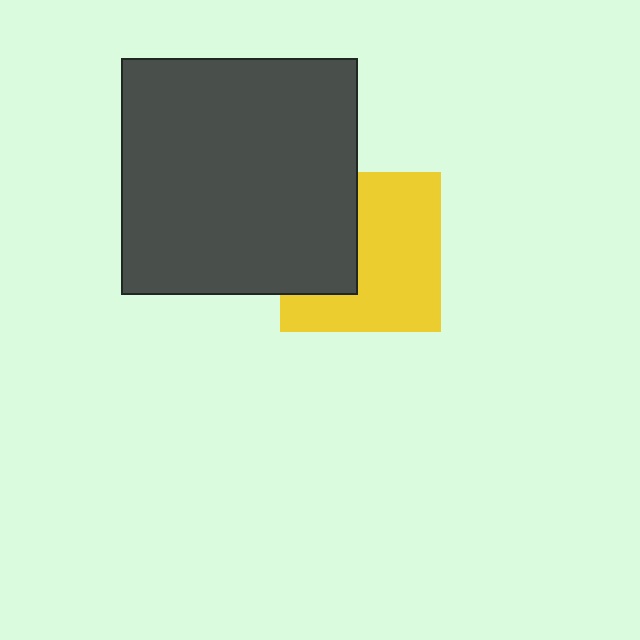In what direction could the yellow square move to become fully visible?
The yellow square could move right. That would shift it out from behind the dark gray square entirely.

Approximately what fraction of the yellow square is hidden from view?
Roughly 37% of the yellow square is hidden behind the dark gray square.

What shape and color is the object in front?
The object in front is a dark gray square.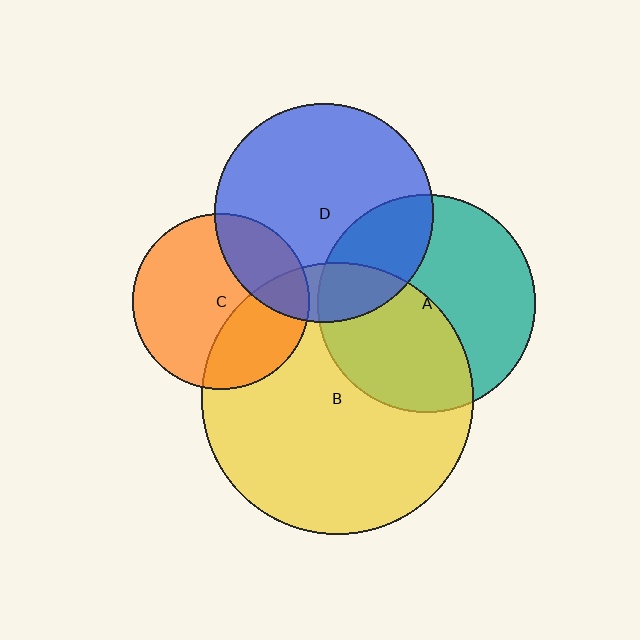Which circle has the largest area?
Circle B (yellow).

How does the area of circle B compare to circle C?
Approximately 2.4 times.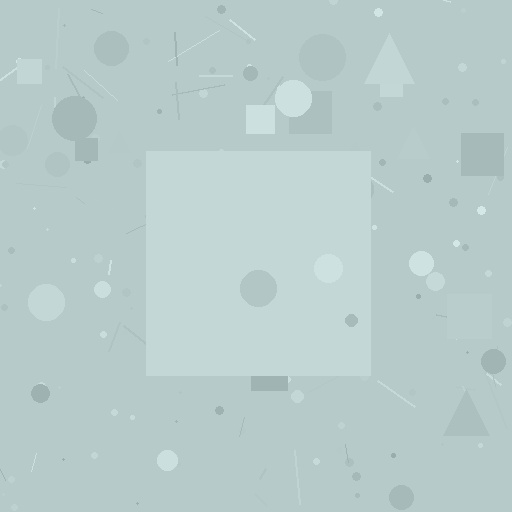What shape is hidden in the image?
A square is hidden in the image.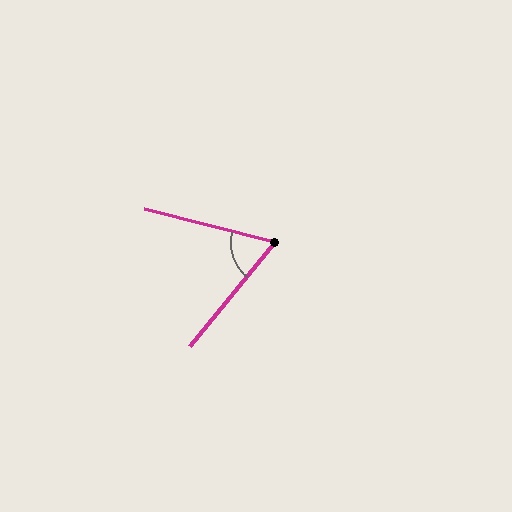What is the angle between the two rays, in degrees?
Approximately 65 degrees.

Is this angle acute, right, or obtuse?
It is acute.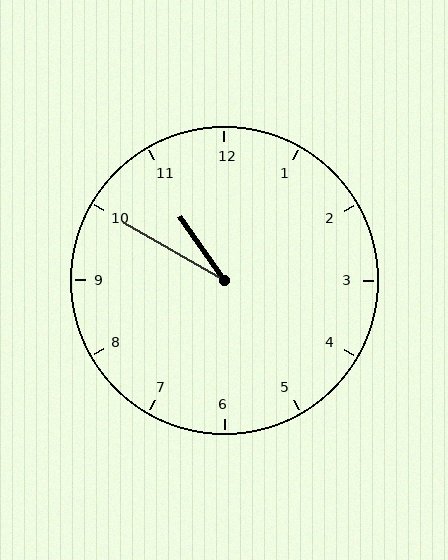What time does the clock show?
10:50.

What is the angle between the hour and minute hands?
Approximately 25 degrees.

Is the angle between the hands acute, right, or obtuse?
It is acute.